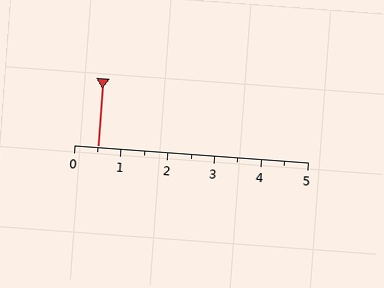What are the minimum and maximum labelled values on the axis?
The axis runs from 0 to 5.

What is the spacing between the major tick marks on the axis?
The major ticks are spaced 1 apart.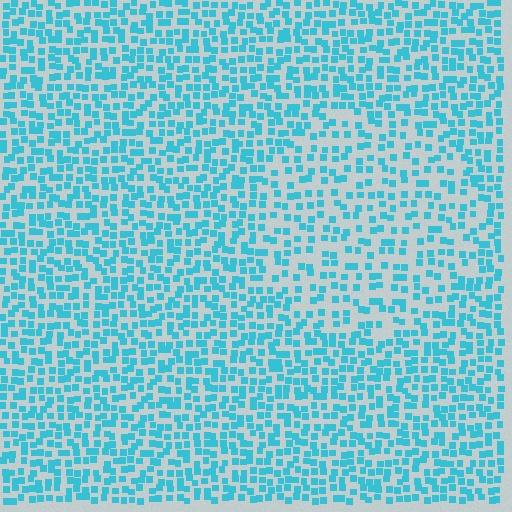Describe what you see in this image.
The image contains small cyan elements arranged at two different densities. A circle-shaped region is visible where the elements are less densely packed than the surrounding area.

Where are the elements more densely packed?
The elements are more densely packed outside the circle boundary.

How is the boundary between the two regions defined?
The boundary is defined by a change in element density (approximately 1.6x ratio). All elements are the same color, size, and shape.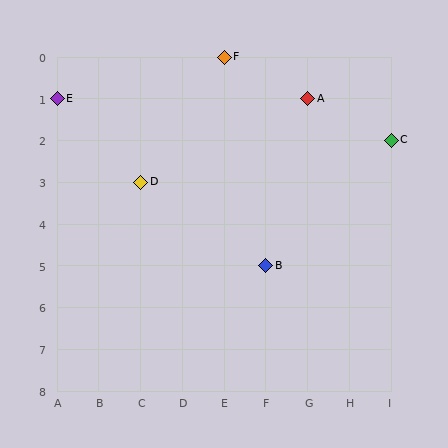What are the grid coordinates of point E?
Point E is at grid coordinates (A, 1).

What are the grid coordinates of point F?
Point F is at grid coordinates (E, 0).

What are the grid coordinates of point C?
Point C is at grid coordinates (I, 2).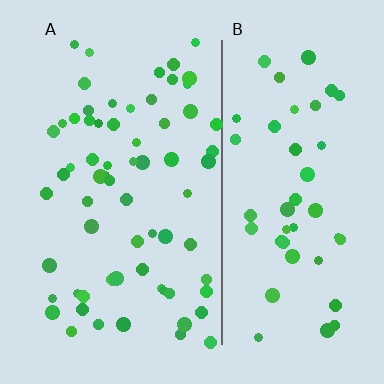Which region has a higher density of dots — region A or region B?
A (the left).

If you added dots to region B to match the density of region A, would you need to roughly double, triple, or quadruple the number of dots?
Approximately double.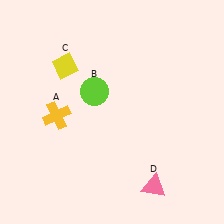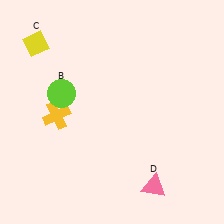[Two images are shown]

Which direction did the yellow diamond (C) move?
The yellow diamond (C) moved left.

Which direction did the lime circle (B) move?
The lime circle (B) moved left.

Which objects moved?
The objects that moved are: the lime circle (B), the yellow diamond (C).